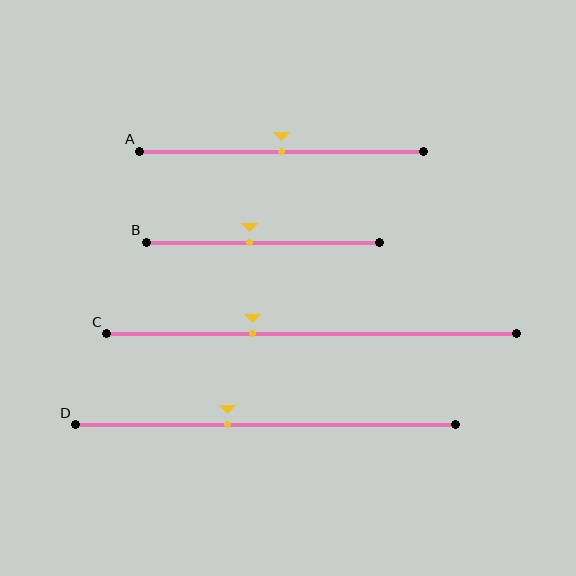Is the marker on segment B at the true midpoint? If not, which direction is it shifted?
No, the marker on segment B is shifted to the left by about 6% of the segment length.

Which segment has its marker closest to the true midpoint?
Segment A has its marker closest to the true midpoint.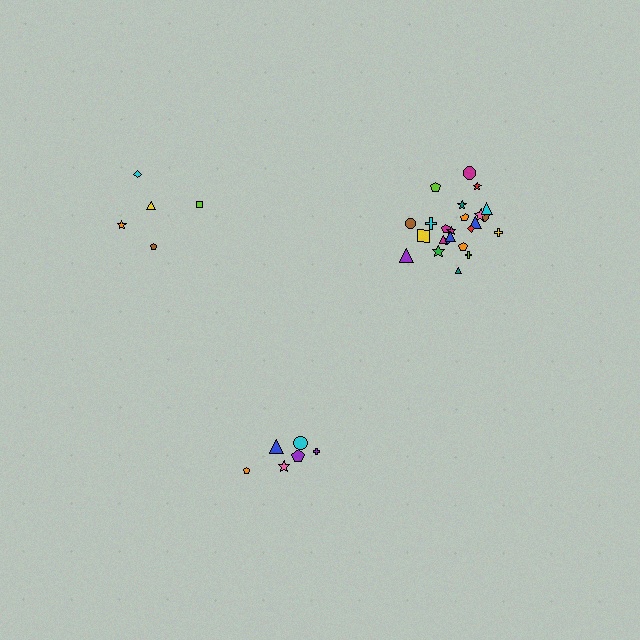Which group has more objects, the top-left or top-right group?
The top-right group.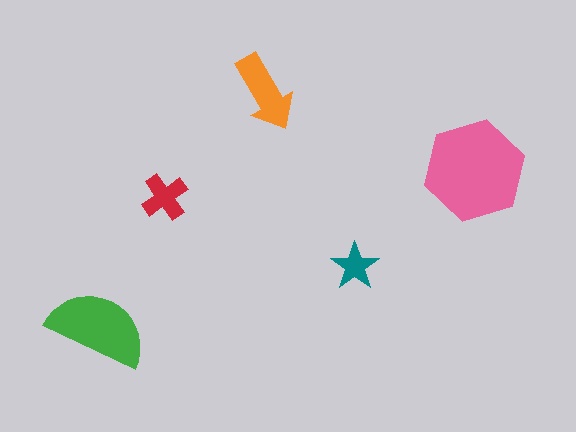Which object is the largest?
The pink hexagon.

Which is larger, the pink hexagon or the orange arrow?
The pink hexagon.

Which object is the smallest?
The teal star.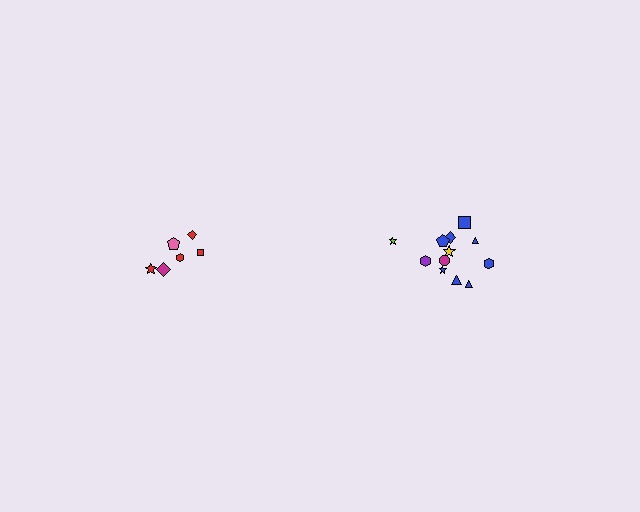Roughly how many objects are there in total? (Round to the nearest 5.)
Roughly 20 objects in total.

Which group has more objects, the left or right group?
The right group.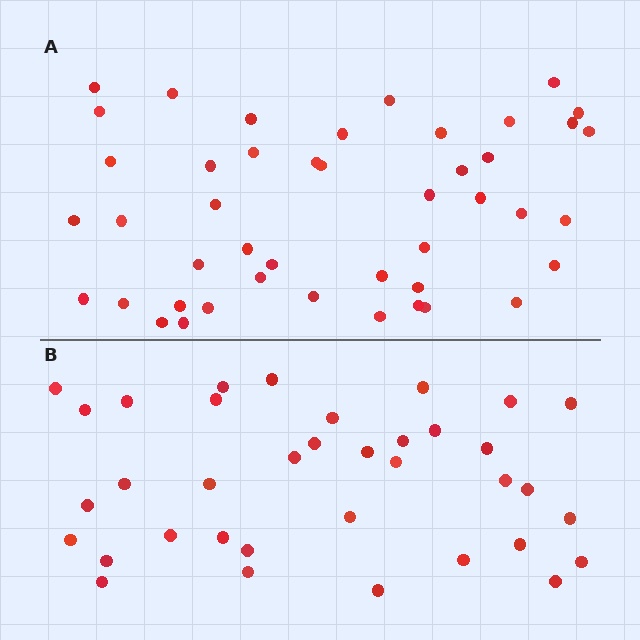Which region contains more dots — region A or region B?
Region A (the top region) has more dots.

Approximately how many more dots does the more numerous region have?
Region A has roughly 8 or so more dots than region B.